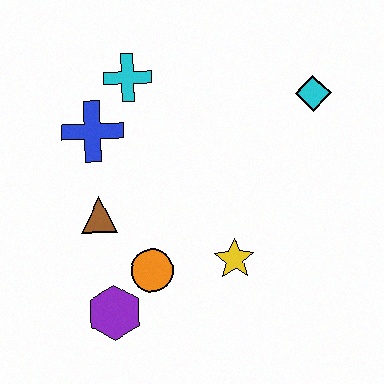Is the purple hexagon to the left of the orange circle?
Yes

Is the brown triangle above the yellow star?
Yes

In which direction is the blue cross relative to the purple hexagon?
The blue cross is above the purple hexagon.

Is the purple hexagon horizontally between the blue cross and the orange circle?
Yes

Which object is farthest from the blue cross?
The cyan diamond is farthest from the blue cross.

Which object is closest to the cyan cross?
The blue cross is closest to the cyan cross.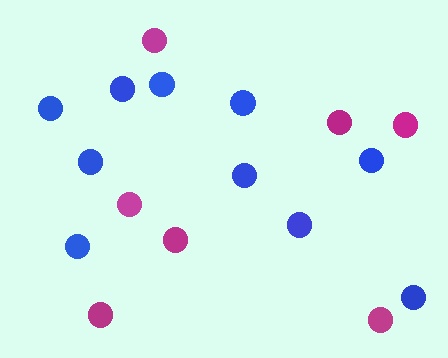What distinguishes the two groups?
There are 2 groups: one group of magenta circles (7) and one group of blue circles (10).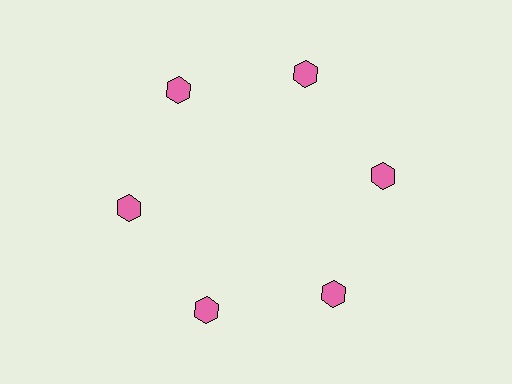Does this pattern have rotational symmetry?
Yes, this pattern has 6-fold rotational symmetry. It looks the same after rotating 60 degrees around the center.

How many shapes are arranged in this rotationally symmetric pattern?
There are 6 shapes, arranged in 6 groups of 1.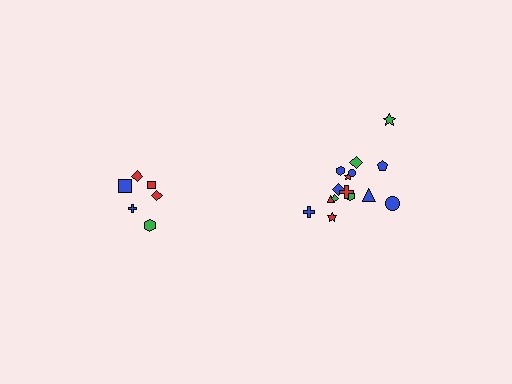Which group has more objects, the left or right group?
The right group.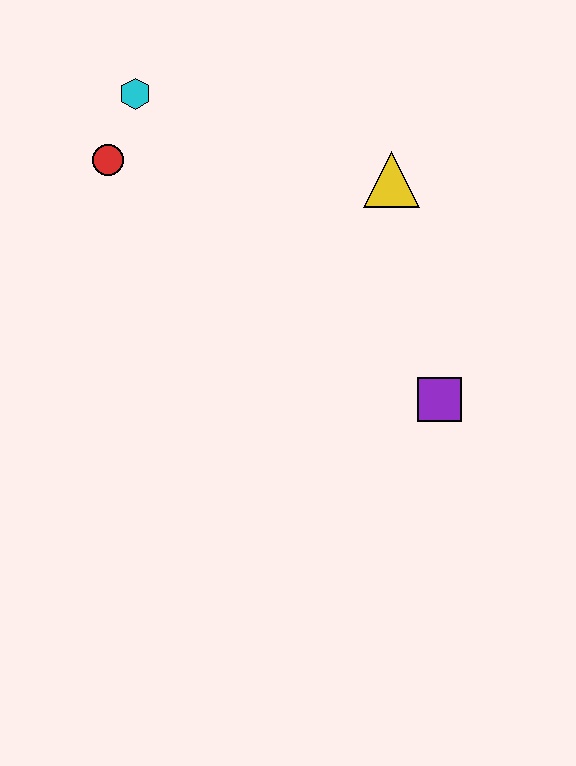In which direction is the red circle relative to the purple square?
The red circle is to the left of the purple square.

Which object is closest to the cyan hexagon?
The red circle is closest to the cyan hexagon.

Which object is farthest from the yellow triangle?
The red circle is farthest from the yellow triangle.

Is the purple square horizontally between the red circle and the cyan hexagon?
No